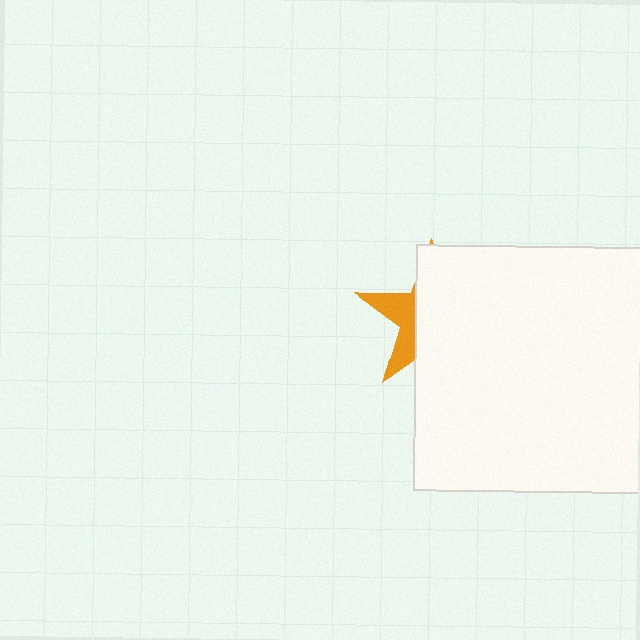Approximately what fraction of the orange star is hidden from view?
Roughly 68% of the orange star is hidden behind the white square.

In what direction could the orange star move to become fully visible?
The orange star could move left. That would shift it out from behind the white square entirely.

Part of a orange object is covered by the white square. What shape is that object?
It is a star.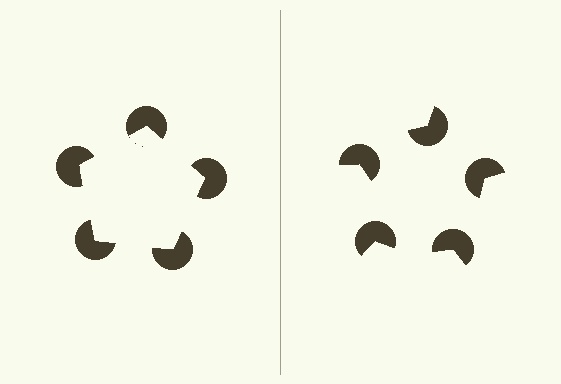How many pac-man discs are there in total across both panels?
10 — 5 on each side.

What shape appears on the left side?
An illusory pentagon.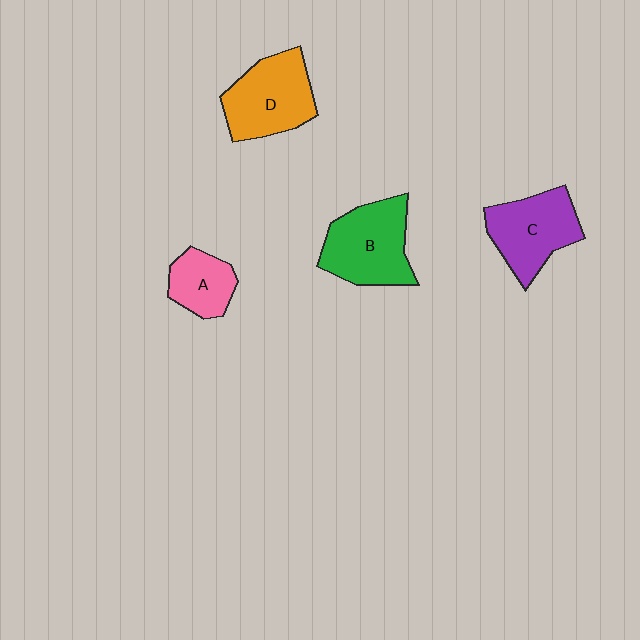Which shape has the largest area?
Shape B (green).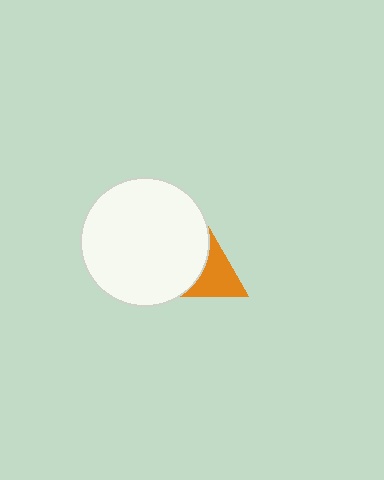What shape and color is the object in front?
The object in front is a white circle.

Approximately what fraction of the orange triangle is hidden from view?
Roughly 60% of the orange triangle is hidden behind the white circle.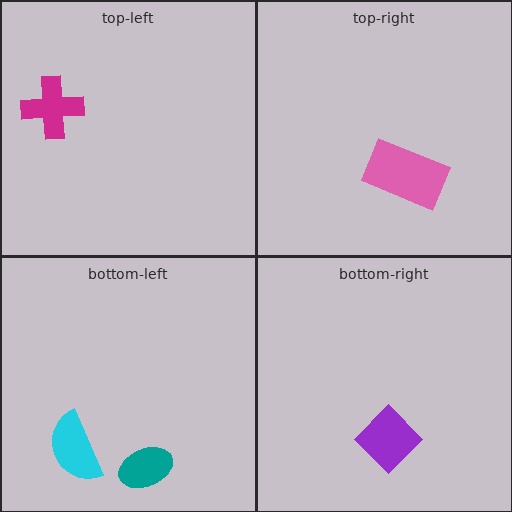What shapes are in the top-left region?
The magenta cross.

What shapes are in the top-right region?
The pink rectangle.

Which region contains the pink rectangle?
The top-right region.